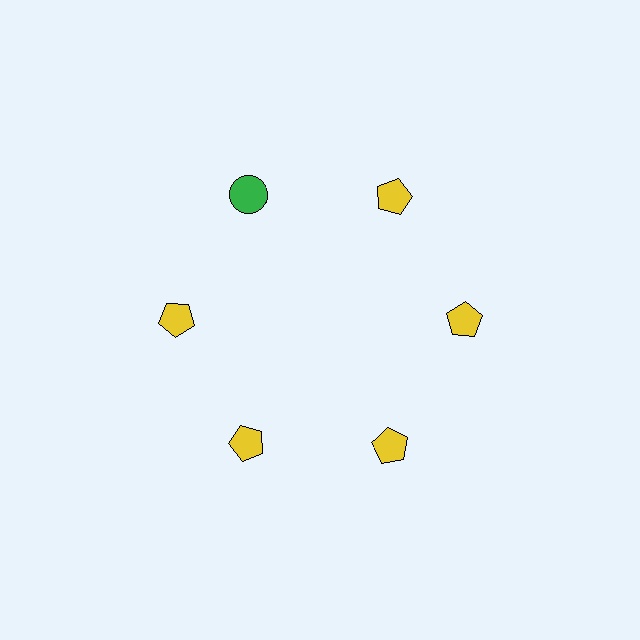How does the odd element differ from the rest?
It differs in both color (green instead of yellow) and shape (circle instead of pentagon).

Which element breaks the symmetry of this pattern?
The green circle at roughly the 11 o'clock position breaks the symmetry. All other shapes are yellow pentagons.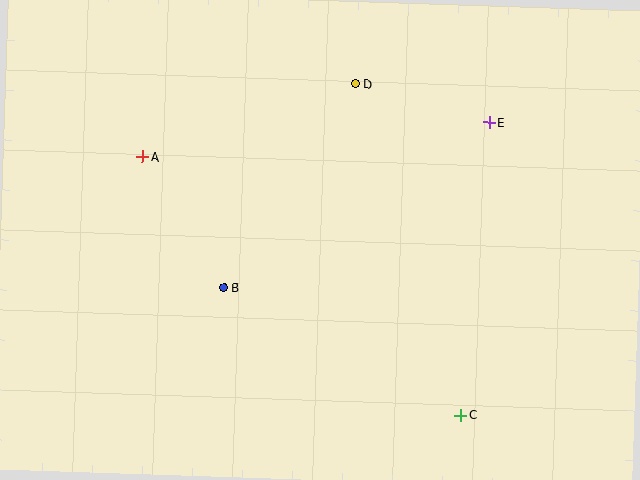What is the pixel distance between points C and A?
The distance between C and A is 410 pixels.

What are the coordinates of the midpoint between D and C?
The midpoint between D and C is at (408, 249).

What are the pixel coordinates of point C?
Point C is at (461, 415).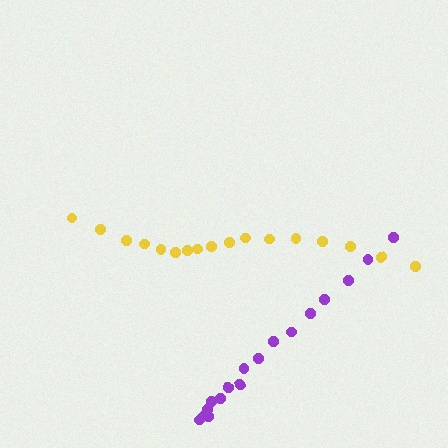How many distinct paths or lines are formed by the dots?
There are 2 distinct paths.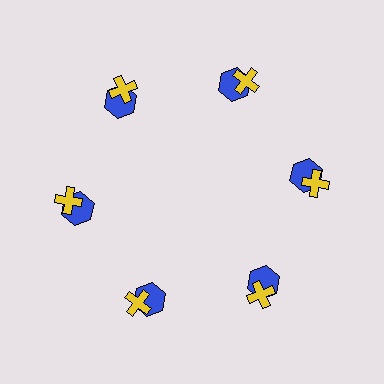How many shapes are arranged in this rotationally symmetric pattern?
There are 12 shapes, arranged in 6 groups of 2.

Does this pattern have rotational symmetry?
Yes, this pattern has 6-fold rotational symmetry. It looks the same after rotating 60 degrees around the center.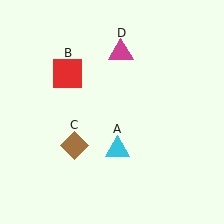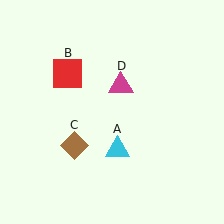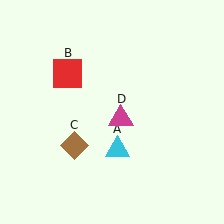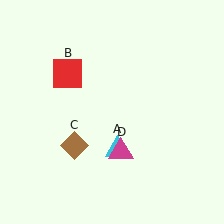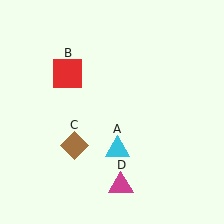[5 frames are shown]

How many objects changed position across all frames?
1 object changed position: magenta triangle (object D).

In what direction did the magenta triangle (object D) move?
The magenta triangle (object D) moved down.